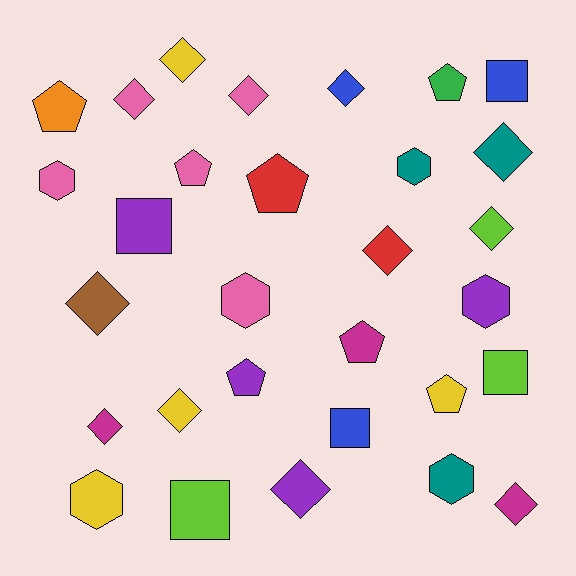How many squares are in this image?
There are 5 squares.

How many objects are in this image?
There are 30 objects.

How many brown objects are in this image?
There is 1 brown object.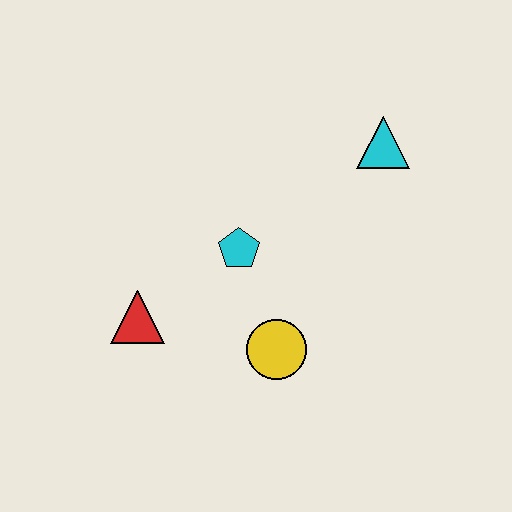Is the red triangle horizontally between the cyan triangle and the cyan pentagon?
No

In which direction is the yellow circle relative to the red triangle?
The yellow circle is to the right of the red triangle.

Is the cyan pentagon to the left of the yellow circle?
Yes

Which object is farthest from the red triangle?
The cyan triangle is farthest from the red triangle.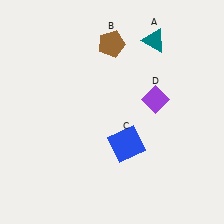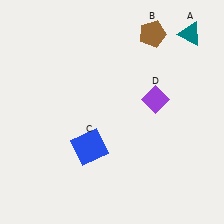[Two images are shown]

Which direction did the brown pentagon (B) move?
The brown pentagon (B) moved right.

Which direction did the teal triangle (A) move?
The teal triangle (A) moved right.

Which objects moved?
The objects that moved are: the teal triangle (A), the brown pentagon (B), the blue square (C).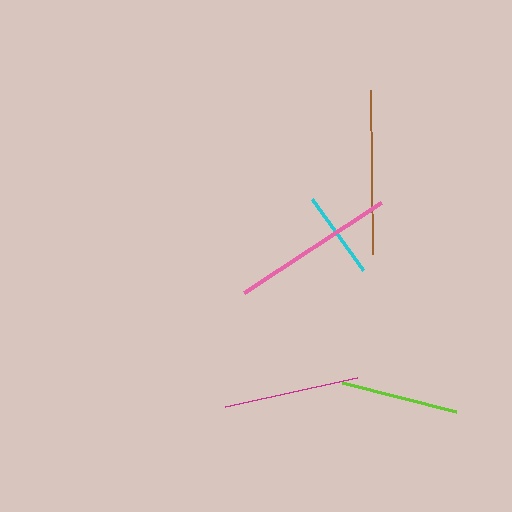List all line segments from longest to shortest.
From longest to shortest: pink, brown, magenta, lime, cyan.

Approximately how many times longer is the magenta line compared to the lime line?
The magenta line is approximately 1.1 times the length of the lime line.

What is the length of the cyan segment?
The cyan segment is approximately 87 pixels long.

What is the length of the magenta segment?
The magenta segment is approximately 135 pixels long.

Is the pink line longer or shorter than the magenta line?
The pink line is longer than the magenta line.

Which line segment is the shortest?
The cyan line is the shortest at approximately 87 pixels.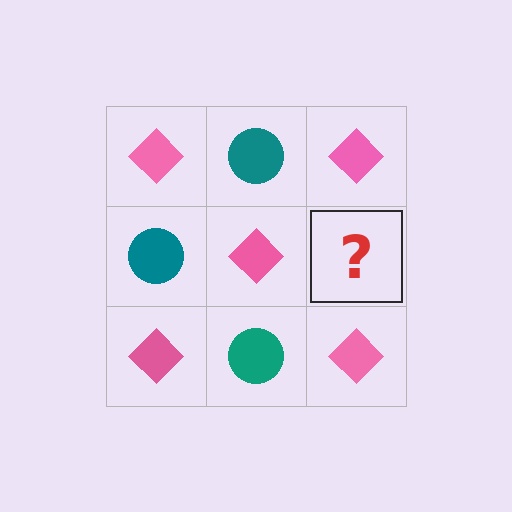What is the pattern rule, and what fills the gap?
The rule is that it alternates pink diamond and teal circle in a checkerboard pattern. The gap should be filled with a teal circle.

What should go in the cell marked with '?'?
The missing cell should contain a teal circle.